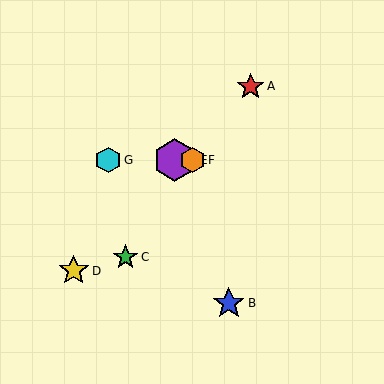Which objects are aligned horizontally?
Objects E, F, G are aligned horizontally.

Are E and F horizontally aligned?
Yes, both are at y≈160.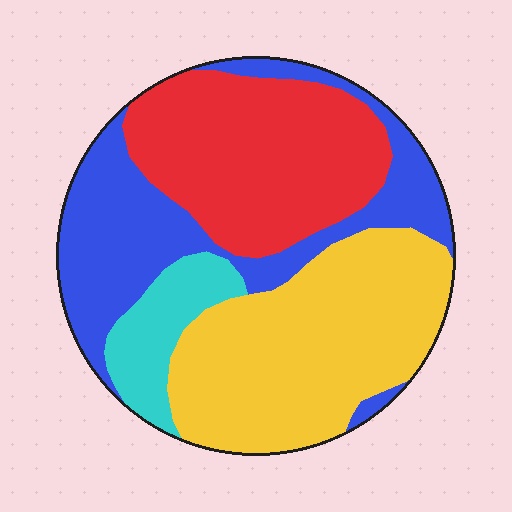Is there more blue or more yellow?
Yellow.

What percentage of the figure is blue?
Blue takes up between a sixth and a third of the figure.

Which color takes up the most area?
Yellow, at roughly 35%.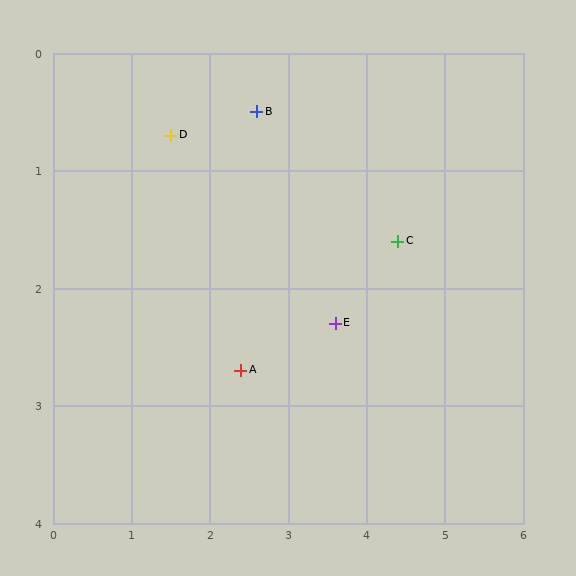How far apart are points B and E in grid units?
Points B and E are about 2.1 grid units apart.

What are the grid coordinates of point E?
Point E is at approximately (3.6, 2.3).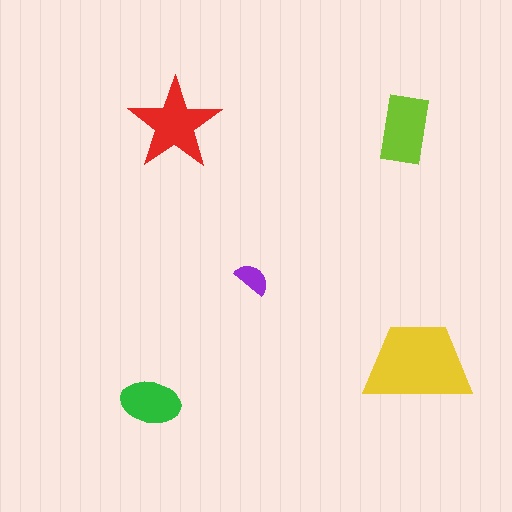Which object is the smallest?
The purple semicircle.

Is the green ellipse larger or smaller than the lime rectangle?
Smaller.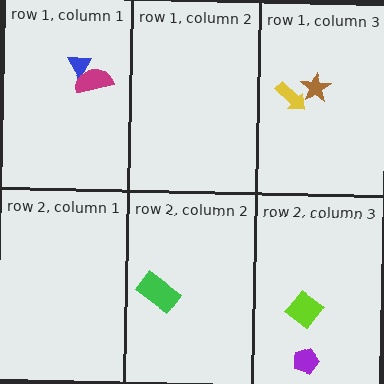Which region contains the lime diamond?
The row 2, column 3 region.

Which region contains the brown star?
The row 1, column 3 region.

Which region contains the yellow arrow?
The row 1, column 3 region.